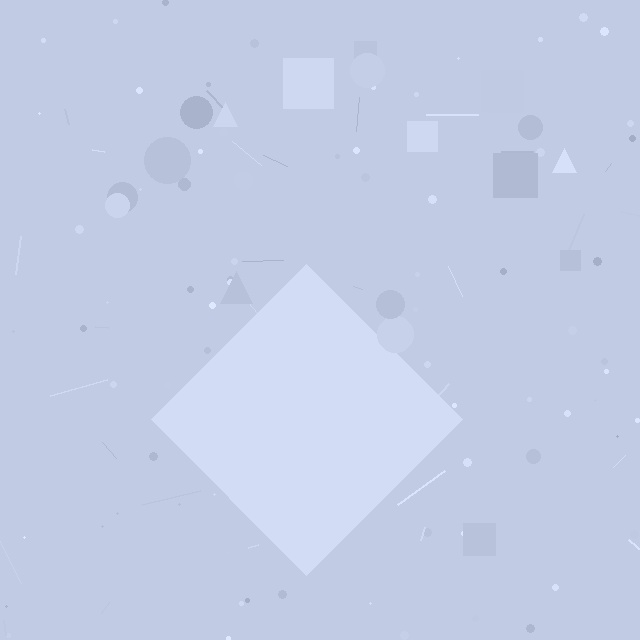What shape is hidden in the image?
A diamond is hidden in the image.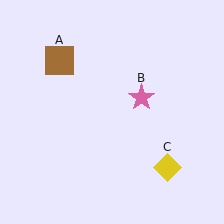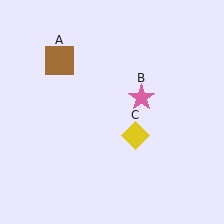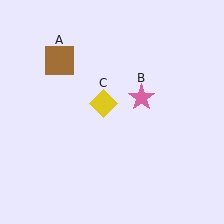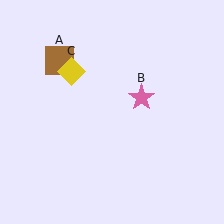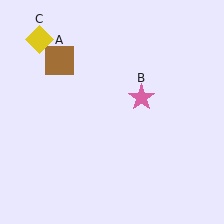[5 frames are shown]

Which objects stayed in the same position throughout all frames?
Brown square (object A) and pink star (object B) remained stationary.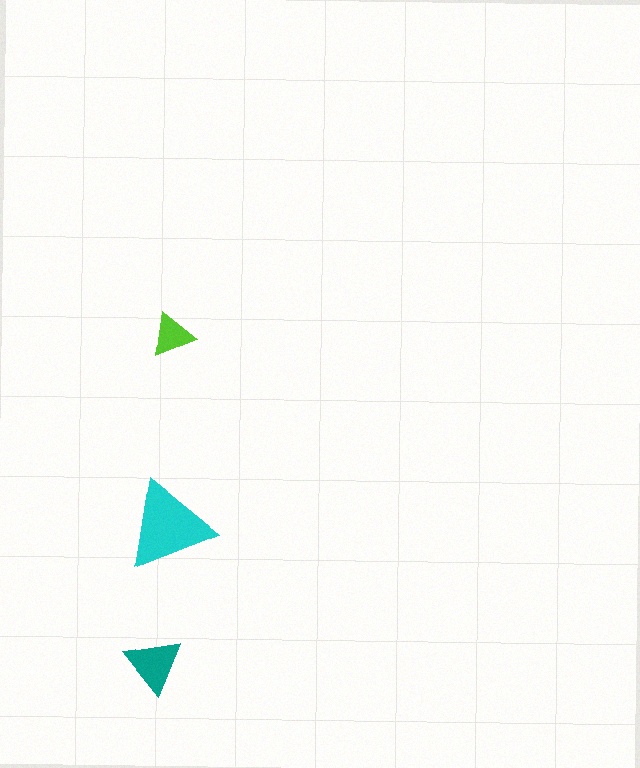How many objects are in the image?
There are 3 objects in the image.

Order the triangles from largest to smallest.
the cyan one, the teal one, the lime one.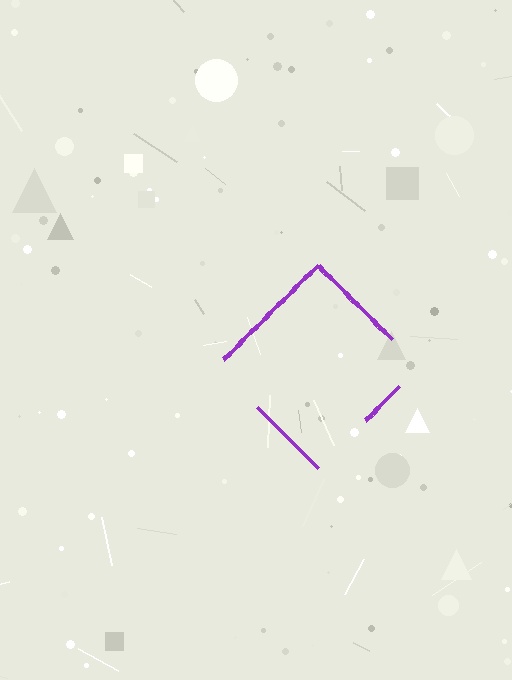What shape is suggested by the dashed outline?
The dashed outline suggests a diamond.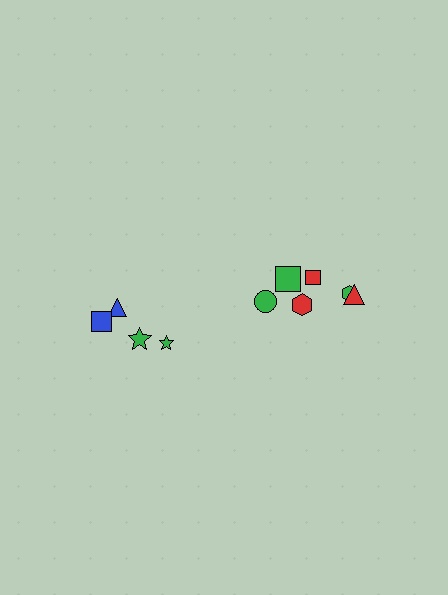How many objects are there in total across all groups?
There are 10 objects.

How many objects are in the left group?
There are 4 objects.